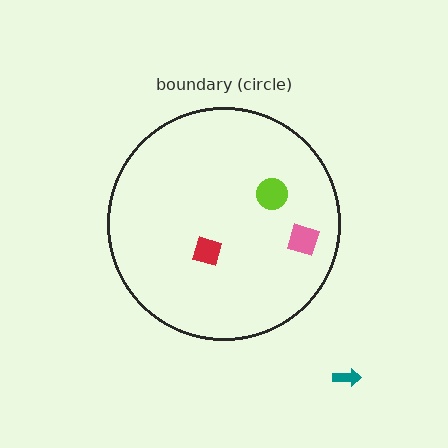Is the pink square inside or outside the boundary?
Inside.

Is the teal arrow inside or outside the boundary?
Outside.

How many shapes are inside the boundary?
3 inside, 1 outside.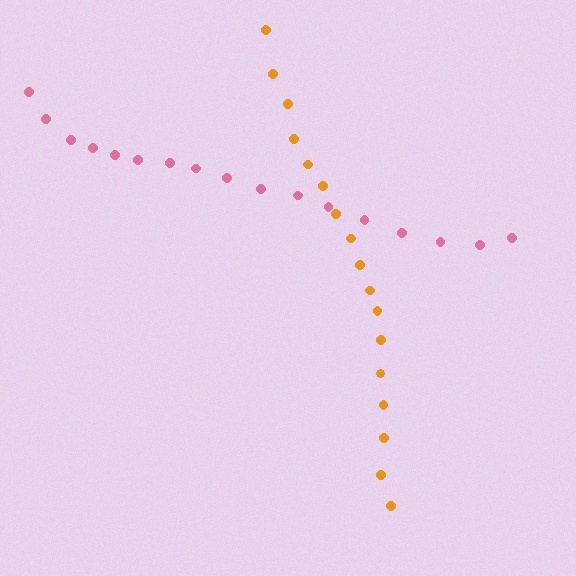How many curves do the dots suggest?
There are 2 distinct paths.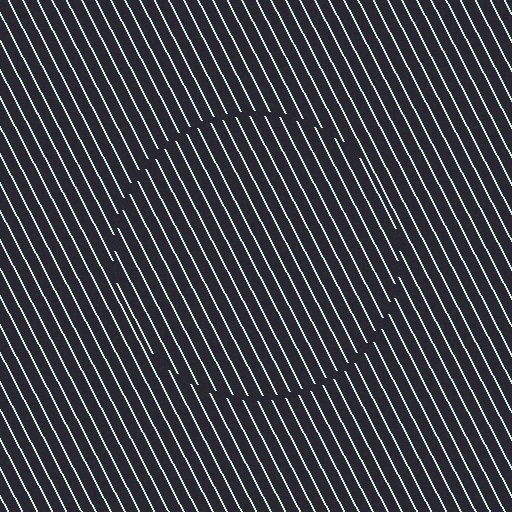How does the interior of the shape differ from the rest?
The interior of the shape contains the same grating, shifted by half a period — the contour is defined by the phase discontinuity where line-ends from the inner and outer gratings abut.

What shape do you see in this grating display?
An illusory circle. The interior of the shape contains the same grating, shifted by half a period — the contour is defined by the phase discontinuity where line-ends from the inner and outer gratings abut.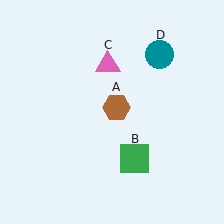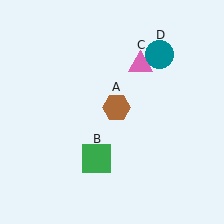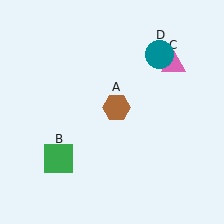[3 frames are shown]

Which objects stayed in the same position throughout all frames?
Brown hexagon (object A) and teal circle (object D) remained stationary.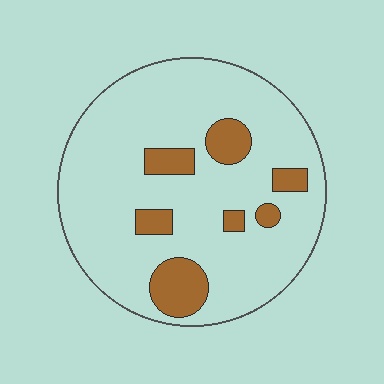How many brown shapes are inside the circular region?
7.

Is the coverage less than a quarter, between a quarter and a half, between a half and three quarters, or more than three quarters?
Less than a quarter.